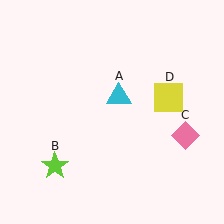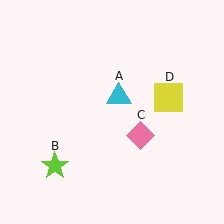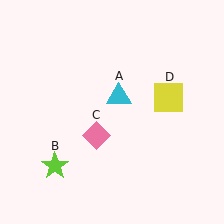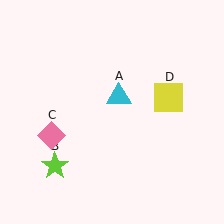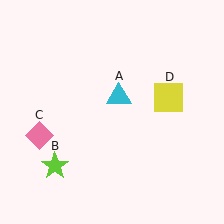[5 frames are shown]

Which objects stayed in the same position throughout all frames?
Cyan triangle (object A) and lime star (object B) and yellow square (object D) remained stationary.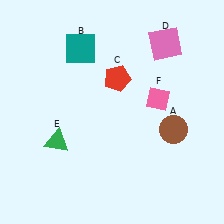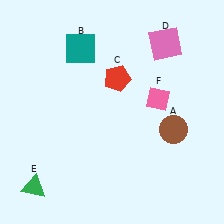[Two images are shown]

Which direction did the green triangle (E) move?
The green triangle (E) moved down.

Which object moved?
The green triangle (E) moved down.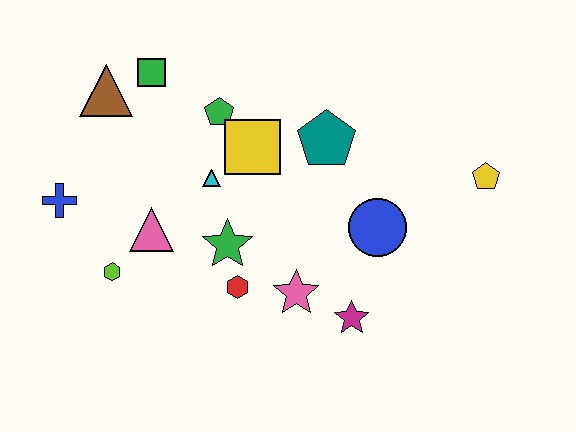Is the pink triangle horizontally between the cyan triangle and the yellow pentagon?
No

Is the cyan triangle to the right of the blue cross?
Yes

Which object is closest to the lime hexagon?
The pink triangle is closest to the lime hexagon.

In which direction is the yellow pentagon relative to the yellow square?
The yellow pentagon is to the right of the yellow square.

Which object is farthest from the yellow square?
The yellow pentagon is farthest from the yellow square.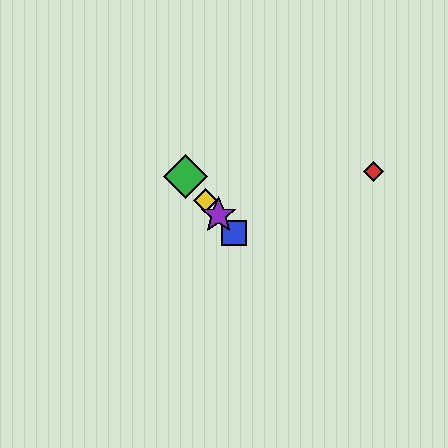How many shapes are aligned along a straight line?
4 shapes (the blue square, the green diamond, the yellow diamond, the purple star) are aligned along a straight line.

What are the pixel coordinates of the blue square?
The blue square is at (234, 233).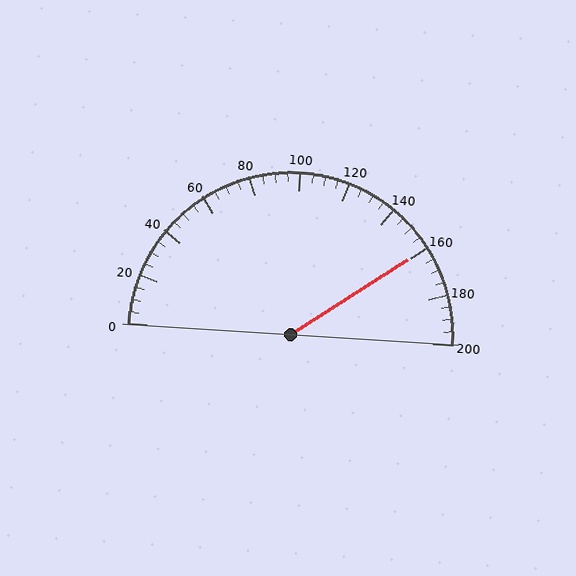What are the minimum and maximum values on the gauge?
The gauge ranges from 0 to 200.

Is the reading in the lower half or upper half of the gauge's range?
The reading is in the upper half of the range (0 to 200).